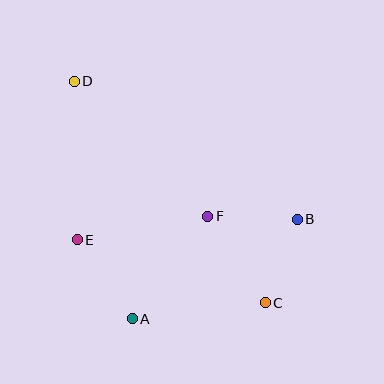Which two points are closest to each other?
Points B and C are closest to each other.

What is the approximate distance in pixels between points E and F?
The distance between E and F is approximately 132 pixels.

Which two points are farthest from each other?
Points C and D are farthest from each other.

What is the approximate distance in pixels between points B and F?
The distance between B and F is approximately 90 pixels.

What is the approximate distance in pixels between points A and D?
The distance between A and D is approximately 245 pixels.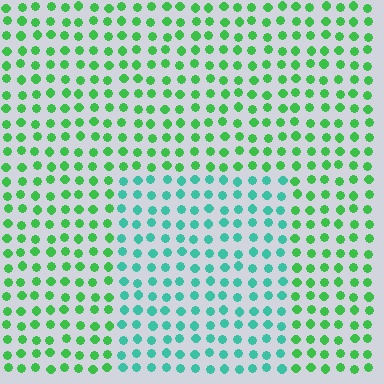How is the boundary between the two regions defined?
The boundary is defined purely by a slight shift in hue (about 41 degrees). Spacing, size, and orientation are identical on both sides.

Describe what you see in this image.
The image is filled with small green elements in a uniform arrangement. A rectangle-shaped region is visible where the elements are tinted to a slightly different hue, forming a subtle color boundary.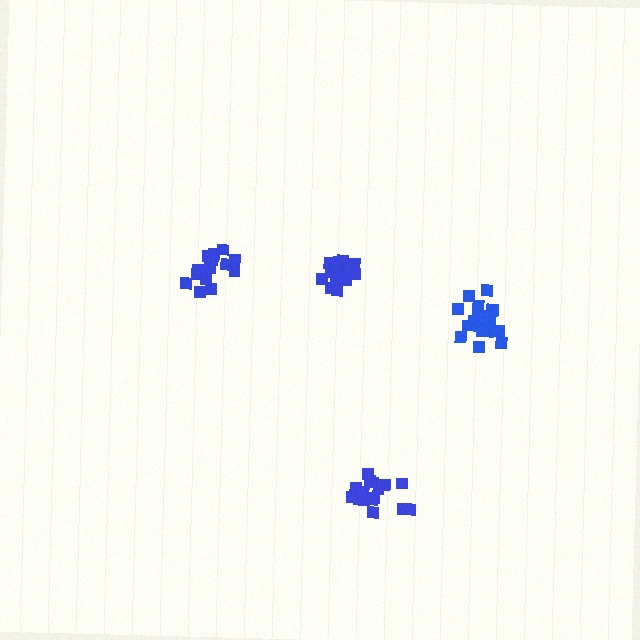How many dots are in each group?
Group 1: 16 dots, Group 2: 14 dots, Group 3: 16 dots, Group 4: 20 dots (66 total).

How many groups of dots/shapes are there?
There are 4 groups.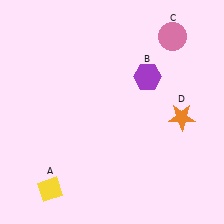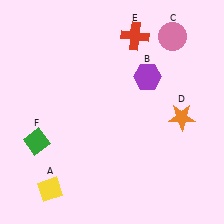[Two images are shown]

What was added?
A red cross (E), a green diamond (F) were added in Image 2.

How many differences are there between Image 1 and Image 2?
There are 2 differences between the two images.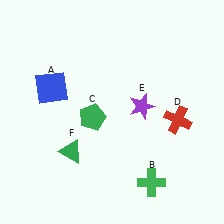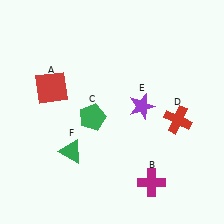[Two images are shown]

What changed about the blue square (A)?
In Image 1, A is blue. In Image 2, it changed to red.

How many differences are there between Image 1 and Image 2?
There are 2 differences between the two images.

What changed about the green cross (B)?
In Image 1, B is green. In Image 2, it changed to magenta.